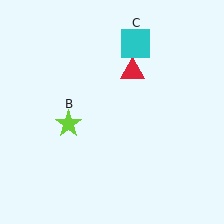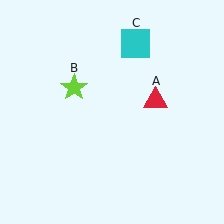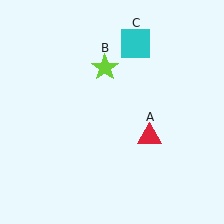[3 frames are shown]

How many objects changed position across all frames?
2 objects changed position: red triangle (object A), lime star (object B).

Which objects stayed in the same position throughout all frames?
Cyan square (object C) remained stationary.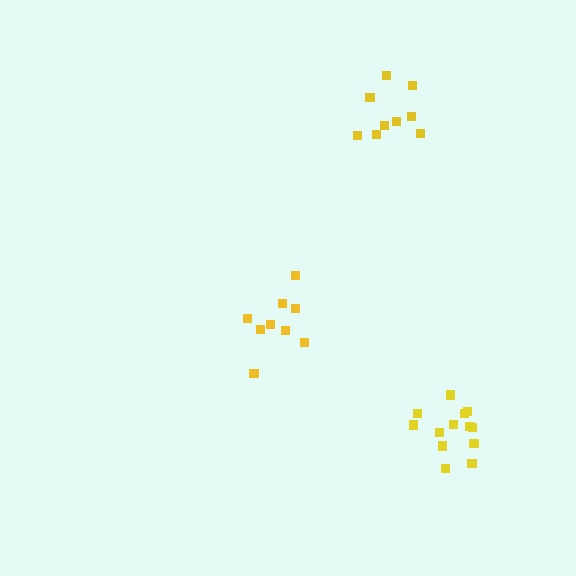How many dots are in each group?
Group 1: 13 dots, Group 2: 9 dots, Group 3: 9 dots (31 total).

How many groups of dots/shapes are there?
There are 3 groups.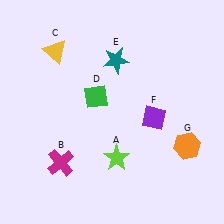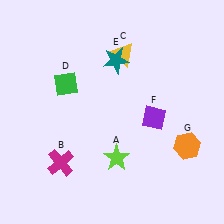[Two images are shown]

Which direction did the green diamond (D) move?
The green diamond (D) moved left.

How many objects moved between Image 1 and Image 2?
2 objects moved between the two images.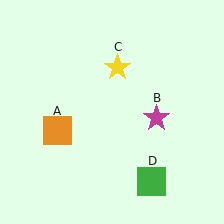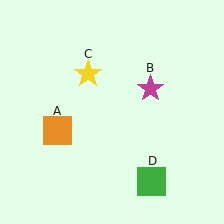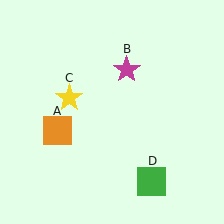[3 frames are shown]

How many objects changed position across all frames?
2 objects changed position: magenta star (object B), yellow star (object C).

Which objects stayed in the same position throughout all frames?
Orange square (object A) and green square (object D) remained stationary.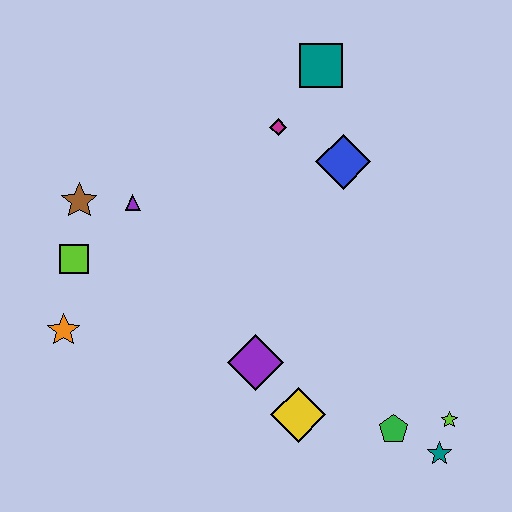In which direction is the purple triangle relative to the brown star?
The purple triangle is to the right of the brown star.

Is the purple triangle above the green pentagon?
Yes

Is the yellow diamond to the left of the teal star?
Yes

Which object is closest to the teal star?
The lime star is closest to the teal star.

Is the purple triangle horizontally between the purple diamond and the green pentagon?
No